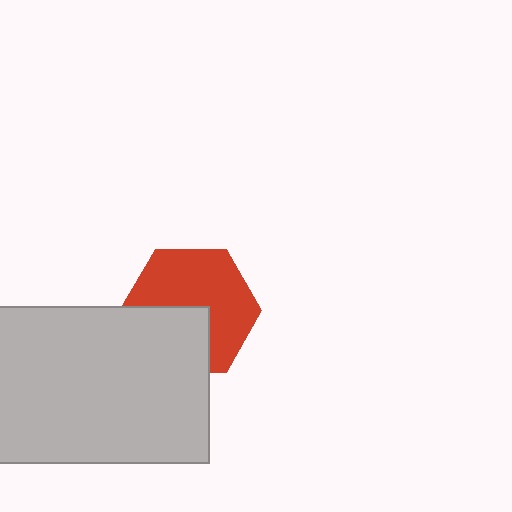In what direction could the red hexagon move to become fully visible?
The red hexagon could move up. That would shift it out from behind the light gray rectangle entirely.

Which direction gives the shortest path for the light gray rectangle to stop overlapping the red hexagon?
Moving down gives the shortest separation.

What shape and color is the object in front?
The object in front is a light gray rectangle.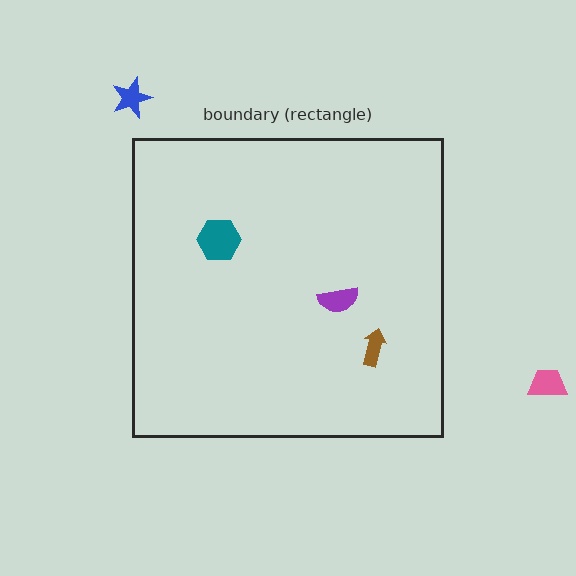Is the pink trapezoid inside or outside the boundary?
Outside.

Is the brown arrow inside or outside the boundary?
Inside.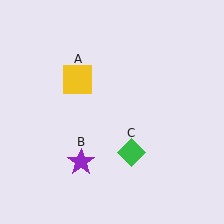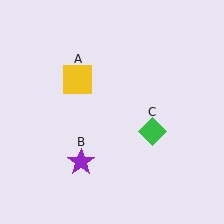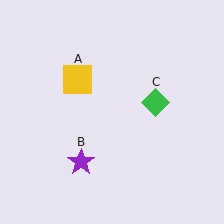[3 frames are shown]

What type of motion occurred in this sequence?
The green diamond (object C) rotated counterclockwise around the center of the scene.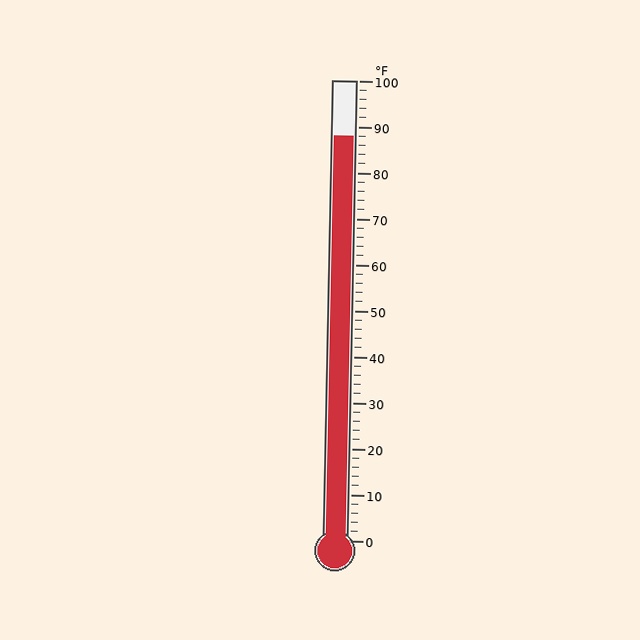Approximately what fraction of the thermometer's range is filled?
The thermometer is filled to approximately 90% of its range.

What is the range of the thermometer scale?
The thermometer scale ranges from 0°F to 100°F.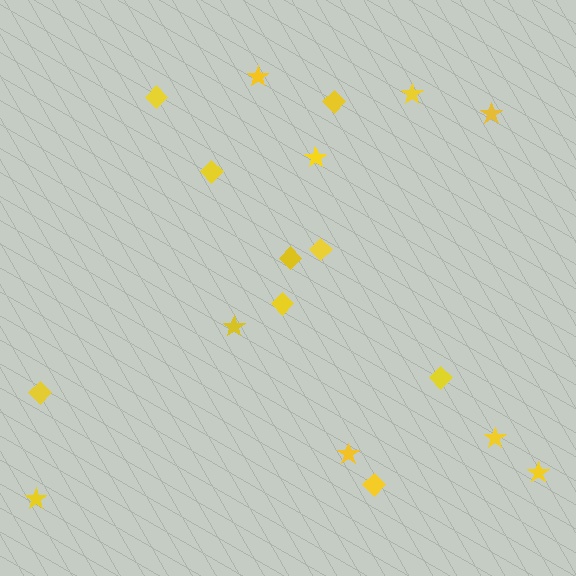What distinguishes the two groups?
There are 2 groups: one group of stars (9) and one group of diamonds (9).